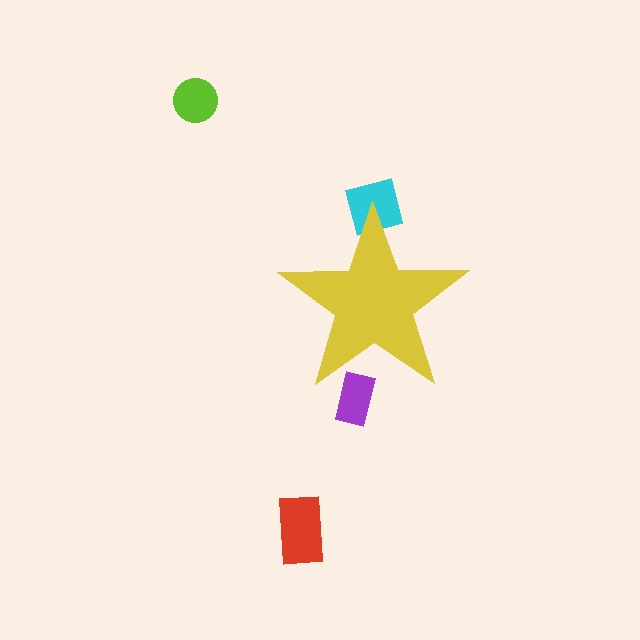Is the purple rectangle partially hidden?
Yes, the purple rectangle is partially hidden behind the yellow star.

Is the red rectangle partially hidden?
No, the red rectangle is fully visible.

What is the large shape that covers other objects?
A yellow star.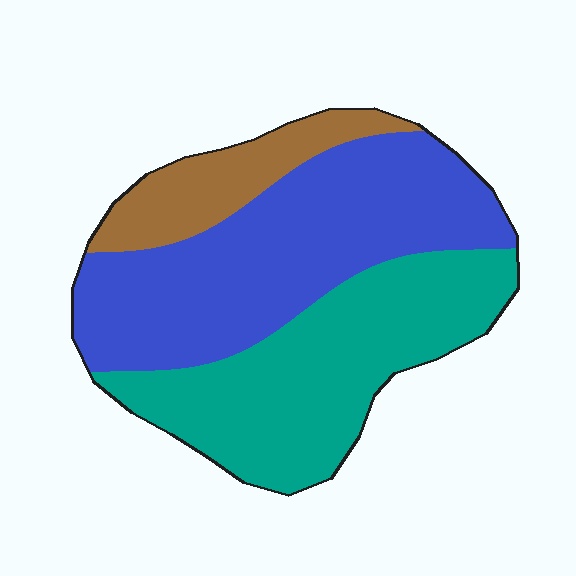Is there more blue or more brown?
Blue.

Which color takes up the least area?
Brown, at roughly 15%.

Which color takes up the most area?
Blue, at roughly 45%.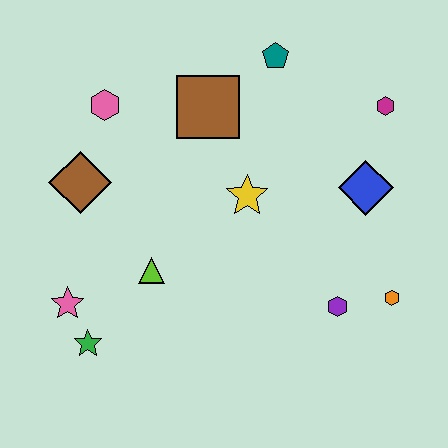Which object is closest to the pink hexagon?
The brown diamond is closest to the pink hexagon.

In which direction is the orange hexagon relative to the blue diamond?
The orange hexagon is below the blue diamond.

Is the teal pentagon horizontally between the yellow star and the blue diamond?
Yes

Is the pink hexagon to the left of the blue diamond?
Yes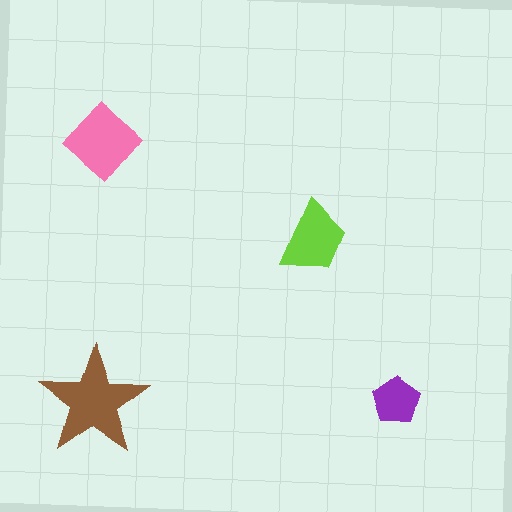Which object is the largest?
The brown star.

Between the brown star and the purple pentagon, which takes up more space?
The brown star.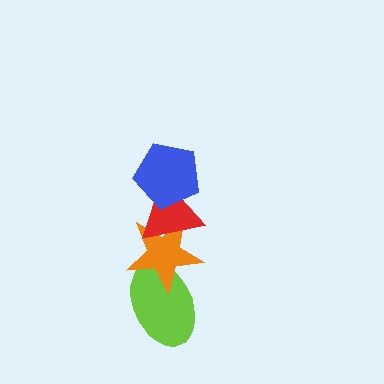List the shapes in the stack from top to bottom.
From top to bottom: the blue pentagon, the red triangle, the orange star, the lime ellipse.